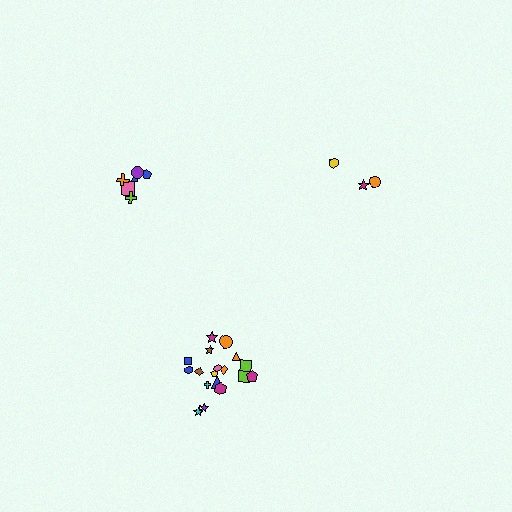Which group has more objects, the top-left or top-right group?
The top-left group.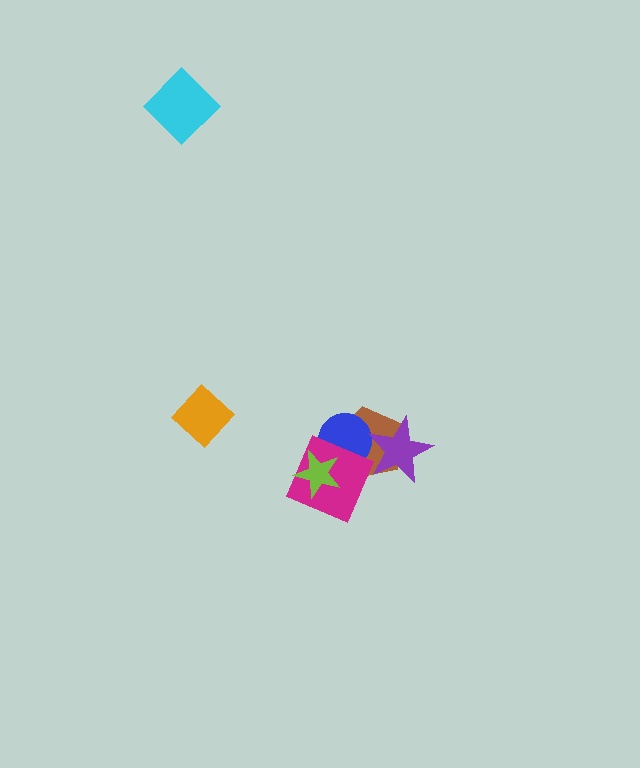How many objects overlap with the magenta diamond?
3 objects overlap with the magenta diamond.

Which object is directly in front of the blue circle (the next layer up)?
The purple star is directly in front of the blue circle.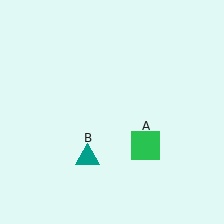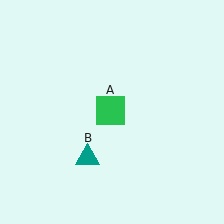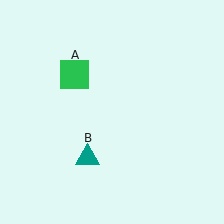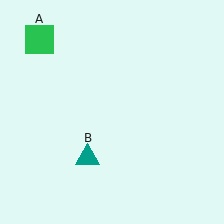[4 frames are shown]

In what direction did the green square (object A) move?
The green square (object A) moved up and to the left.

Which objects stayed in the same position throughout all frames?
Teal triangle (object B) remained stationary.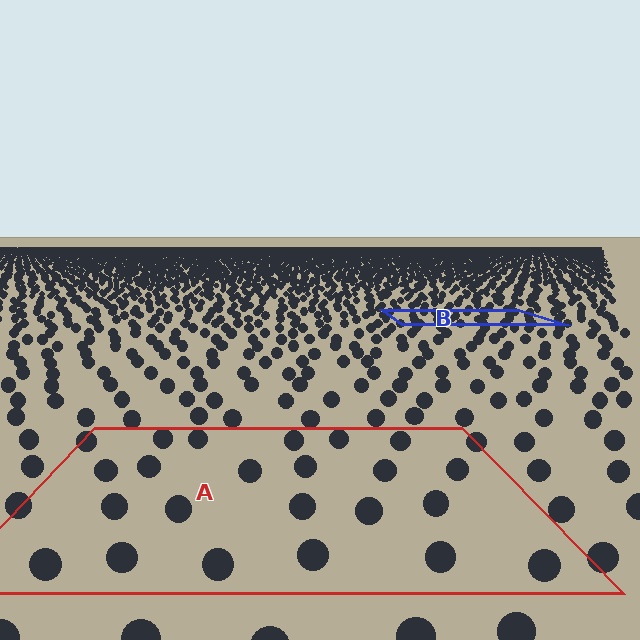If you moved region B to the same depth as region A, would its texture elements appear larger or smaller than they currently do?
They would appear larger. At a closer depth, the same texture elements are projected at a bigger on-screen size.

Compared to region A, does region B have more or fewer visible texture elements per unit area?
Region B has more texture elements per unit area — they are packed more densely because it is farther away.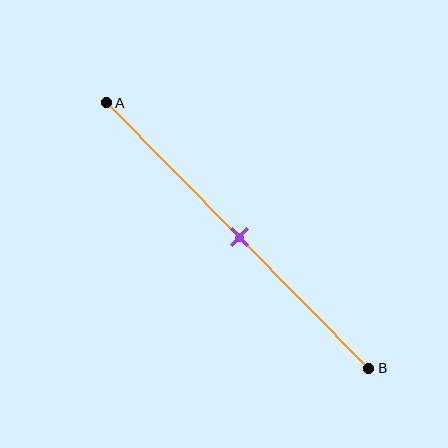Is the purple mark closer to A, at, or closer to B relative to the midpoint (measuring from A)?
The purple mark is approximately at the midpoint of segment AB.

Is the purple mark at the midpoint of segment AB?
Yes, the mark is approximately at the midpoint.